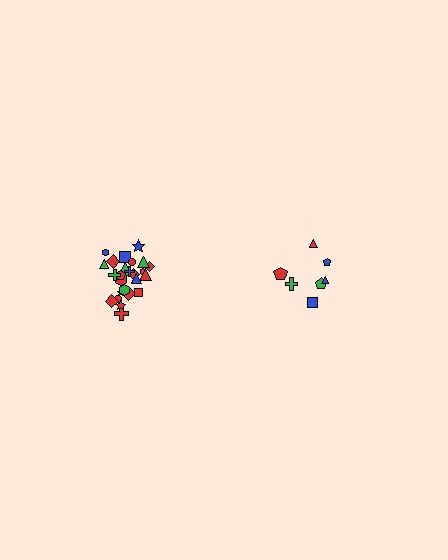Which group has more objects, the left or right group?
The left group.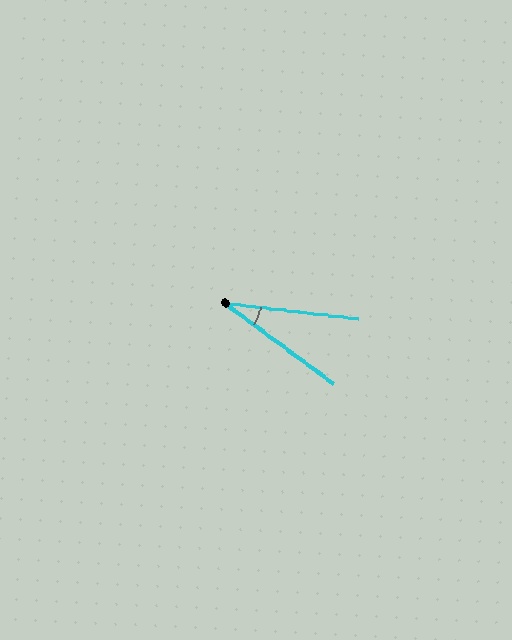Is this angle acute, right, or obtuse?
It is acute.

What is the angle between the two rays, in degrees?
Approximately 30 degrees.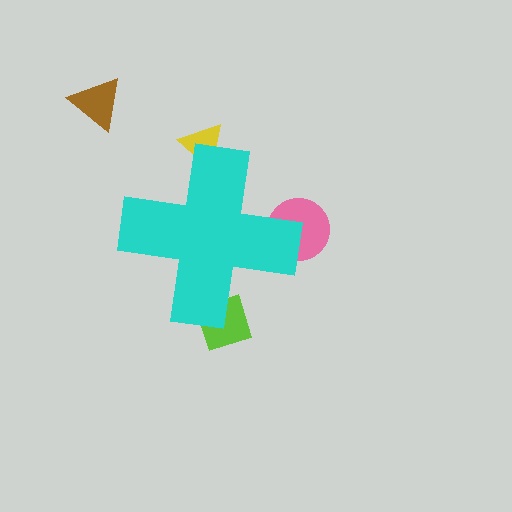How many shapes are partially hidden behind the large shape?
3 shapes are partially hidden.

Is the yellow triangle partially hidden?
Yes, the yellow triangle is partially hidden behind the cyan cross.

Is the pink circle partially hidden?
Yes, the pink circle is partially hidden behind the cyan cross.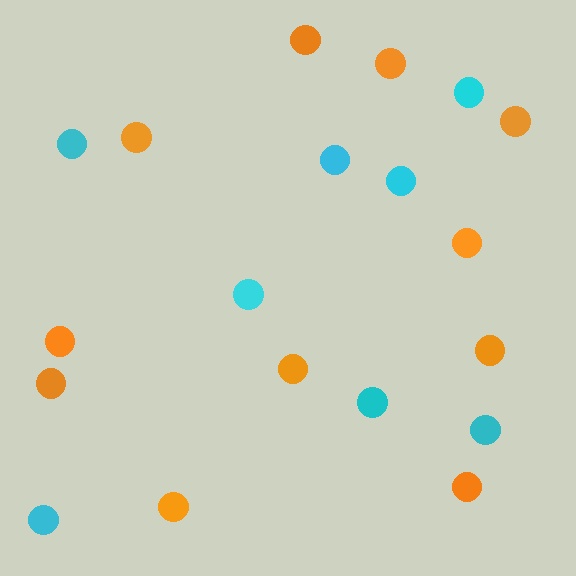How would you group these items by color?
There are 2 groups: one group of cyan circles (8) and one group of orange circles (11).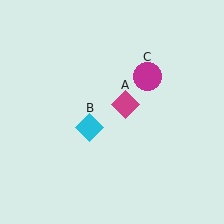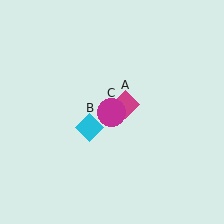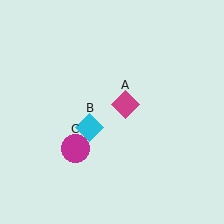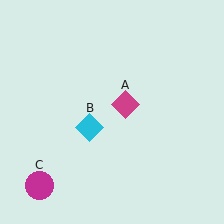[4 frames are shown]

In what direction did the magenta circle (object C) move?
The magenta circle (object C) moved down and to the left.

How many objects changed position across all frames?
1 object changed position: magenta circle (object C).